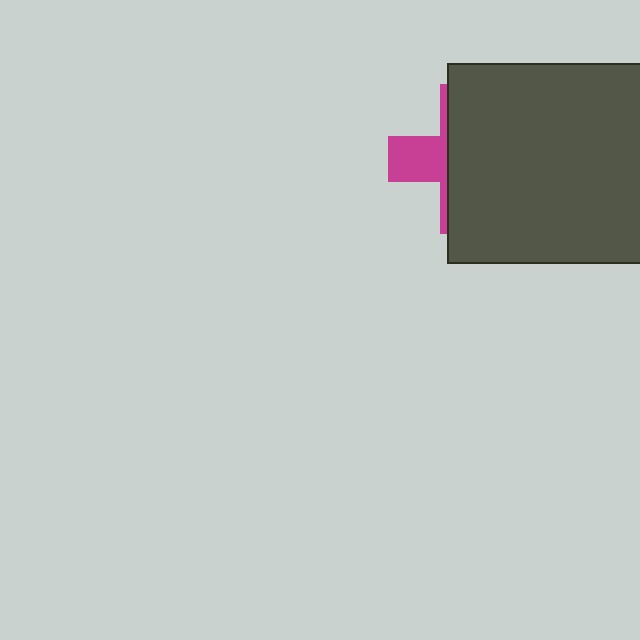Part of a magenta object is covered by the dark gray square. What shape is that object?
It is a cross.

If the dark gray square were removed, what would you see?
You would see the complete magenta cross.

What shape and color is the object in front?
The object in front is a dark gray square.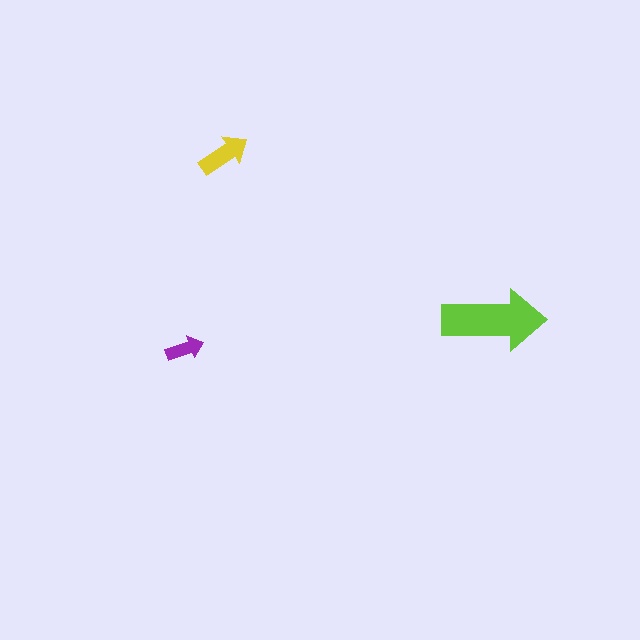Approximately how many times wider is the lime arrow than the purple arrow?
About 2.5 times wider.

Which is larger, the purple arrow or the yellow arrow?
The yellow one.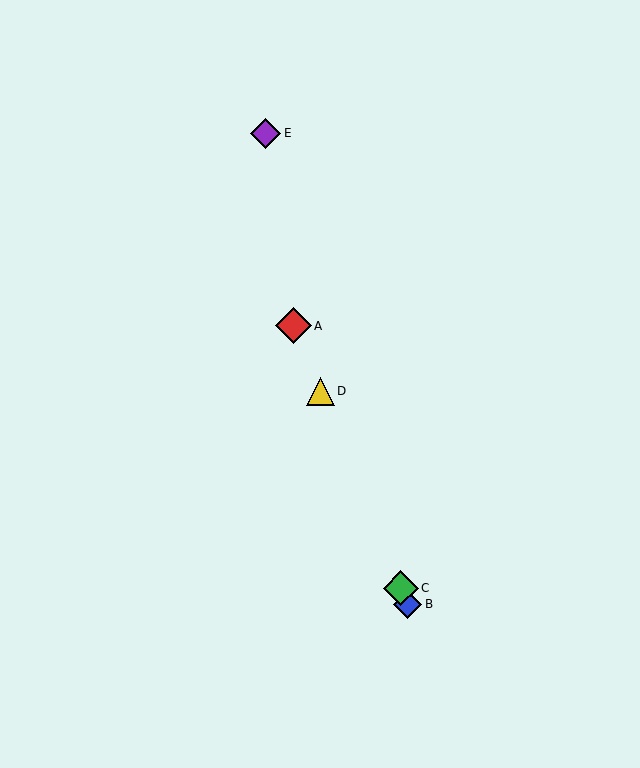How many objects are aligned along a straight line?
4 objects (A, B, C, D) are aligned along a straight line.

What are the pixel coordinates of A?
Object A is at (294, 326).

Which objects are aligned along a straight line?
Objects A, B, C, D are aligned along a straight line.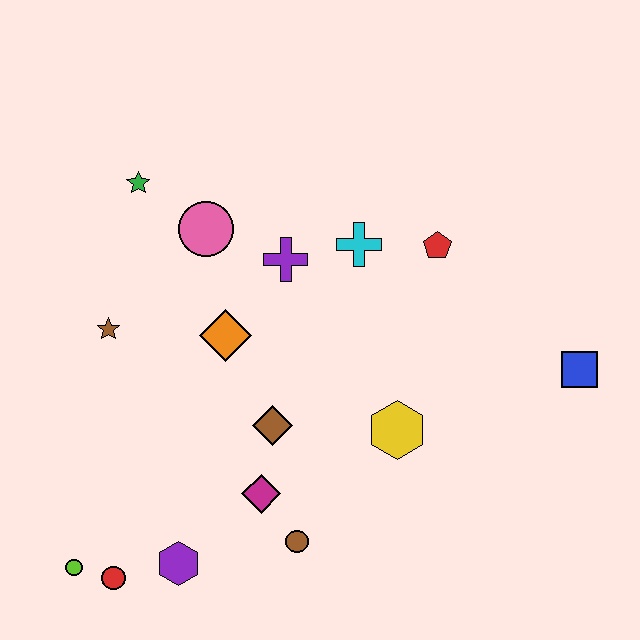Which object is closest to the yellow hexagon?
The brown diamond is closest to the yellow hexagon.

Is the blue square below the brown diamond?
No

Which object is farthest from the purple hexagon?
The blue square is farthest from the purple hexagon.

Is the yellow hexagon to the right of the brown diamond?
Yes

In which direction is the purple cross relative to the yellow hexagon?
The purple cross is above the yellow hexagon.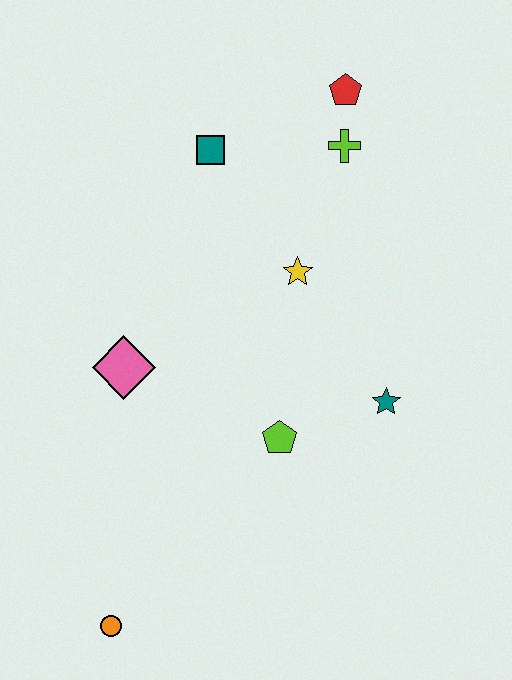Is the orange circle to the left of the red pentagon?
Yes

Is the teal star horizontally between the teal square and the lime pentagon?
No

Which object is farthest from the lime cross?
The orange circle is farthest from the lime cross.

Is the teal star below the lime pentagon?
No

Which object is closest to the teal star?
The lime pentagon is closest to the teal star.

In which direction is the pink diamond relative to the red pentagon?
The pink diamond is below the red pentagon.